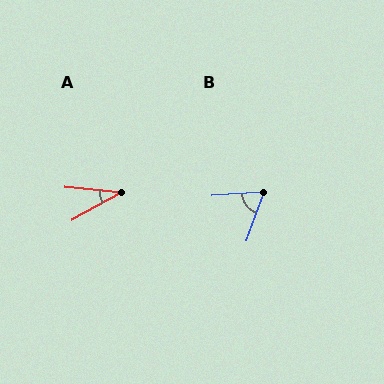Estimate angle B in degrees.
Approximately 66 degrees.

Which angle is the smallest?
A, at approximately 35 degrees.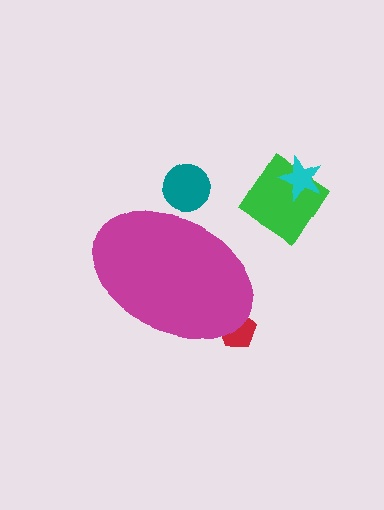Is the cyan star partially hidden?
No, the cyan star is fully visible.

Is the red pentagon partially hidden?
Yes, the red pentagon is partially hidden behind the magenta ellipse.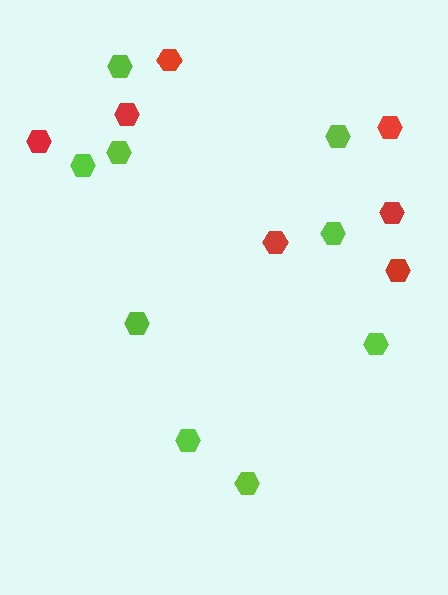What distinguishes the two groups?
There are 2 groups: one group of lime hexagons (9) and one group of red hexagons (7).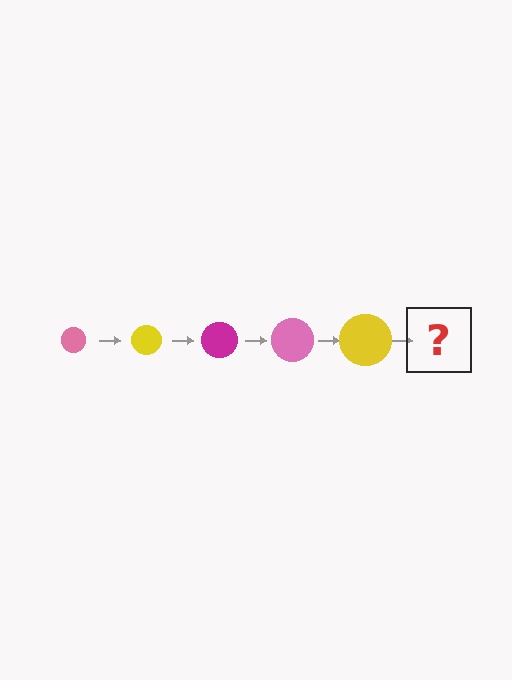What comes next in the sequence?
The next element should be a magenta circle, larger than the previous one.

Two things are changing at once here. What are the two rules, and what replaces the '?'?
The two rules are that the circle grows larger each step and the color cycles through pink, yellow, and magenta. The '?' should be a magenta circle, larger than the previous one.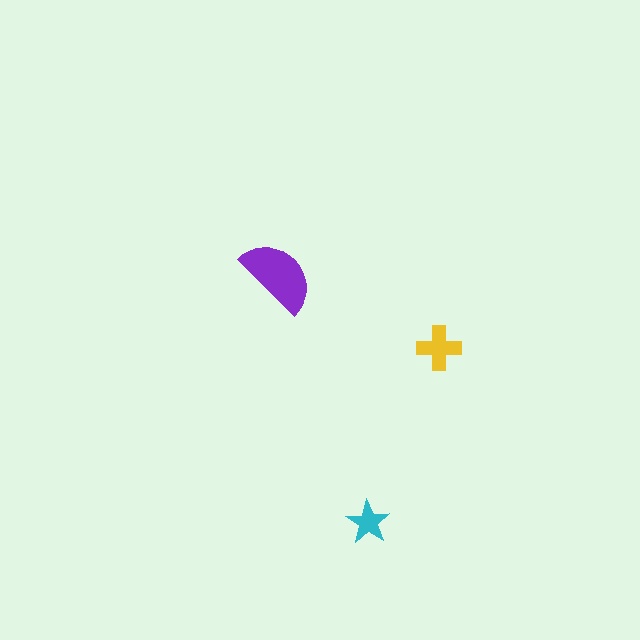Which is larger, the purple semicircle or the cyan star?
The purple semicircle.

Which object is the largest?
The purple semicircle.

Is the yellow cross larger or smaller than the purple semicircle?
Smaller.